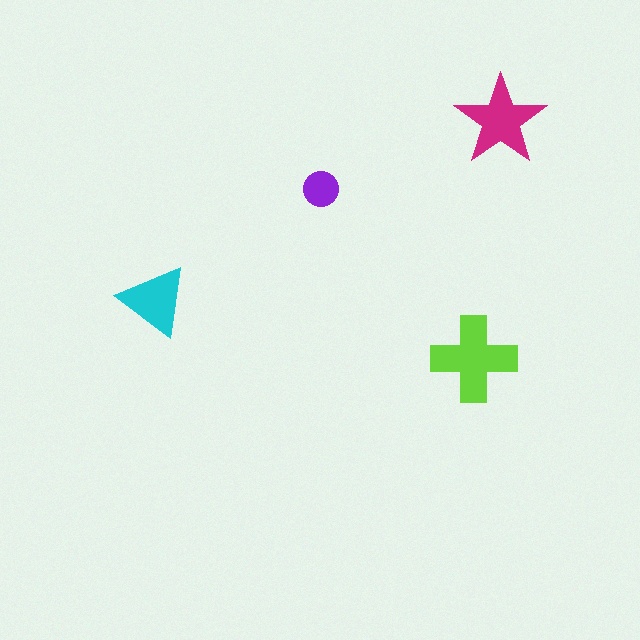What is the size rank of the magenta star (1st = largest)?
2nd.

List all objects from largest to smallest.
The lime cross, the magenta star, the cyan triangle, the purple circle.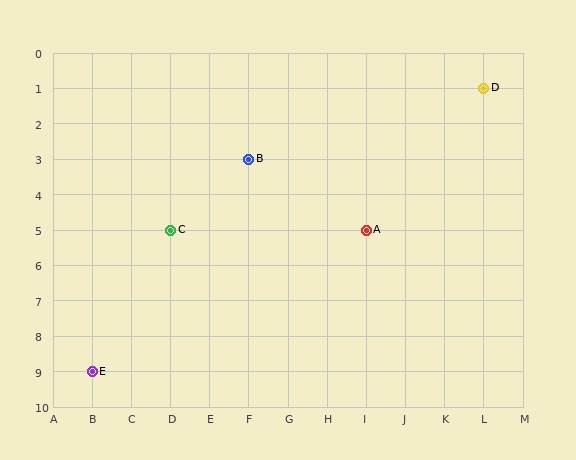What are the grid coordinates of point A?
Point A is at grid coordinates (I, 5).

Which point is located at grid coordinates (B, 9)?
Point E is at (B, 9).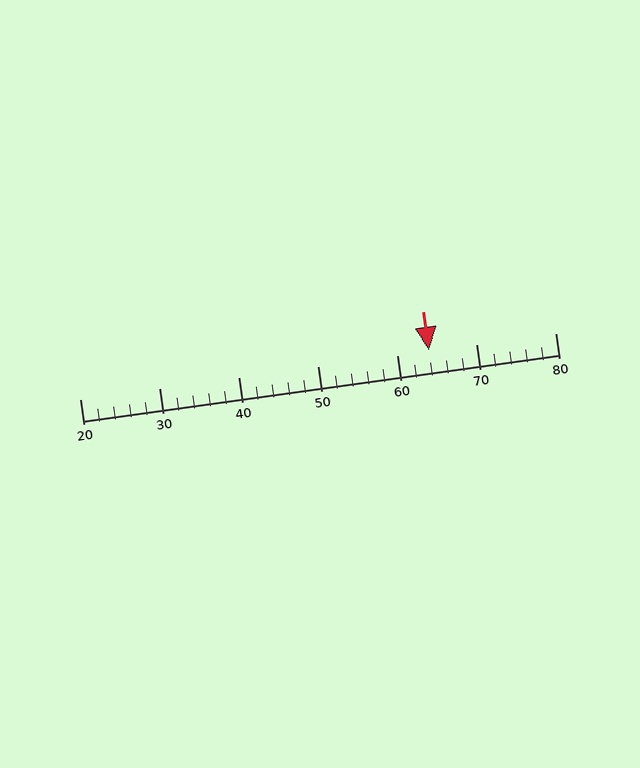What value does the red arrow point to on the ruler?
The red arrow points to approximately 64.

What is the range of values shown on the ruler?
The ruler shows values from 20 to 80.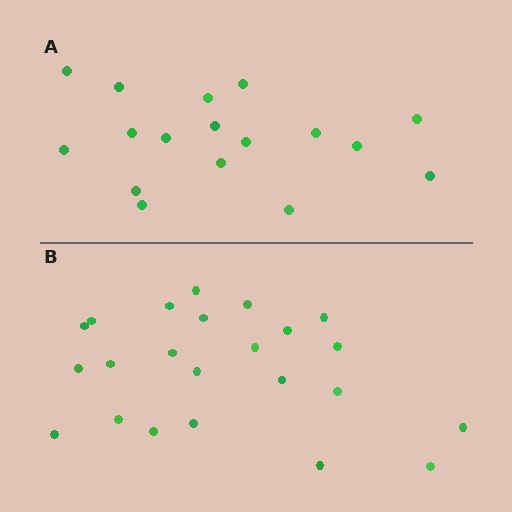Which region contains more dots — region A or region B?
Region B (the bottom region) has more dots.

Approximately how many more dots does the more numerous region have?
Region B has about 6 more dots than region A.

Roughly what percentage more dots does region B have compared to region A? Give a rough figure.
About 35% more.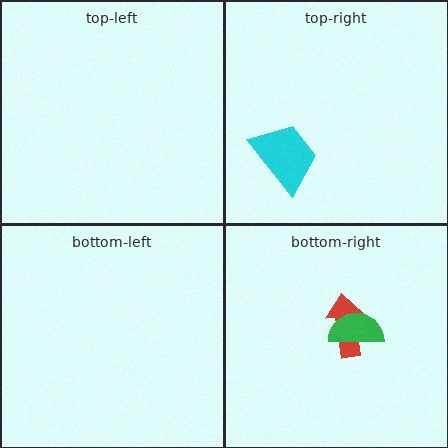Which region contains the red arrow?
The bottom-right region.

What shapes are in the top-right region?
The cyan trapezoid.